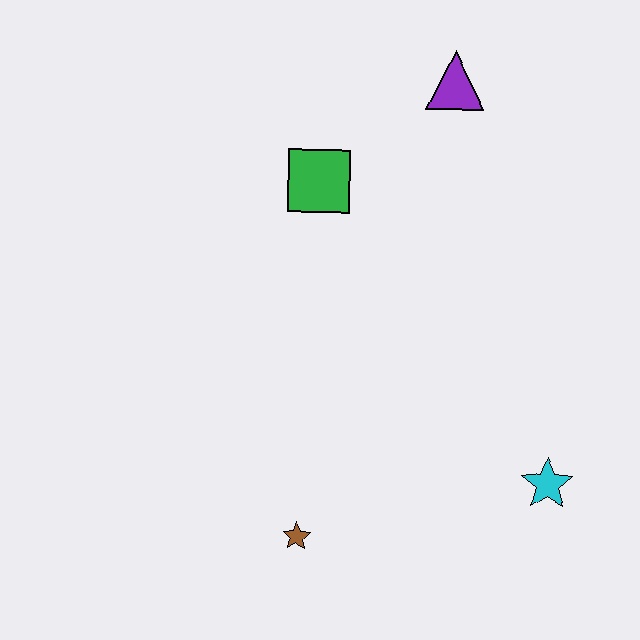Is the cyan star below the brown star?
No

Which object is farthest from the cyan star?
The purple triangle is farthest from the cyan star.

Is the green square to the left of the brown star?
No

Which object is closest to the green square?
The purple triangle is closest to the green square.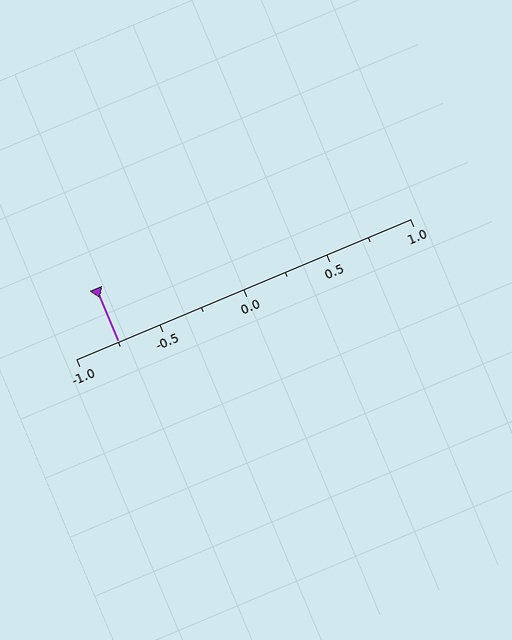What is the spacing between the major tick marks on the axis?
The major ticks are spaced 0.5 apart.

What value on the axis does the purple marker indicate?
The marker indicates approximately -0.75.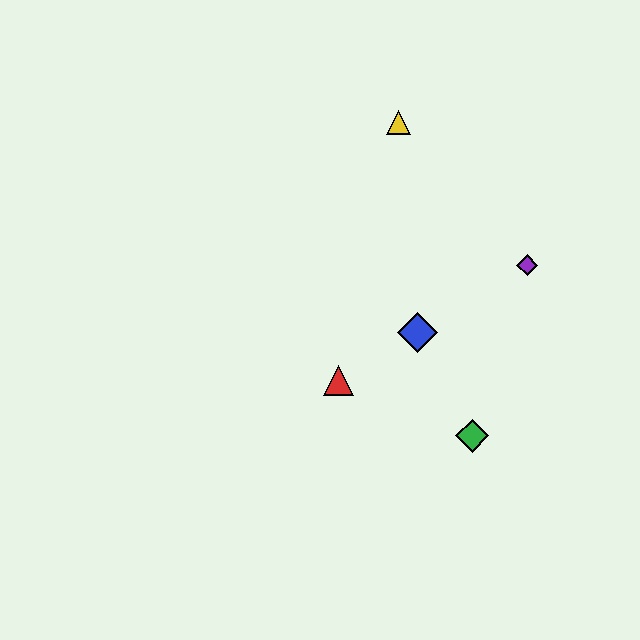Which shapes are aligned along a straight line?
The red triangle, the blue diamond, the purple diamond are aligned along a straight line.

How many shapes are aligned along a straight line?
3 shapes (the red triangle, the blue diamond, the purple diamond) are aligned along a straight line.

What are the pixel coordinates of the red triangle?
The red triangle is at (338, 381).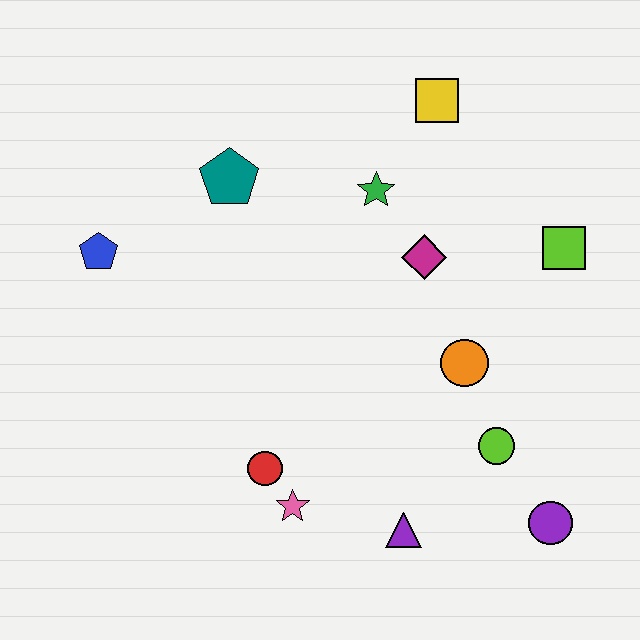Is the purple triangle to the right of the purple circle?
No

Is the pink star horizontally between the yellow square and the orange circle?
No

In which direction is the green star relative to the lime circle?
The green star is above the lime circle.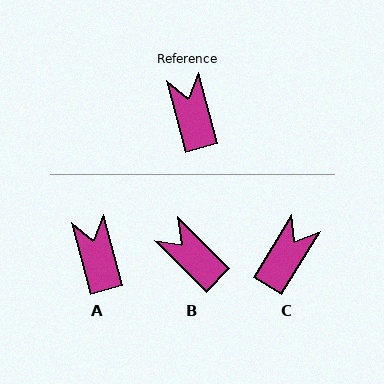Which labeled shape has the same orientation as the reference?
A.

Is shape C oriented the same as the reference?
No, it is off by about 46 degrees.